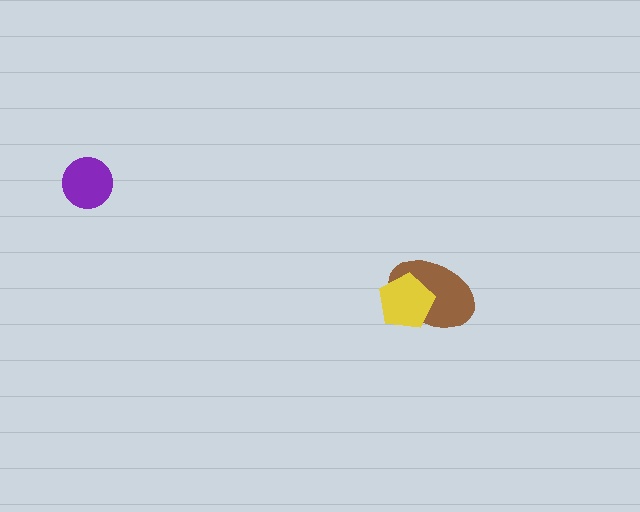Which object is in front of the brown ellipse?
The yellow pentagon is in front of the brown ellipse.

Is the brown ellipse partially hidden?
Yes, it is partially covered by another shape.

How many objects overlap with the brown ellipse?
1 object overlaps with the brown ellipse.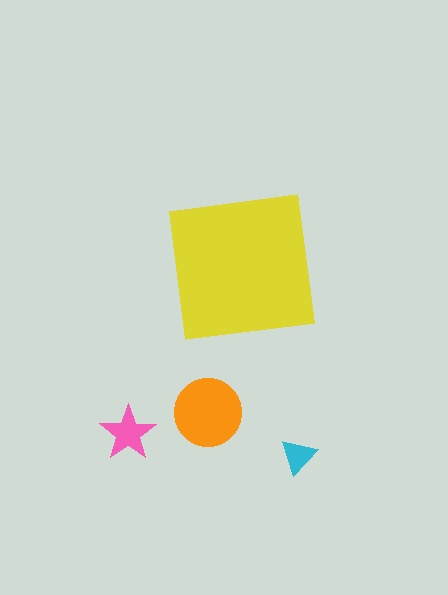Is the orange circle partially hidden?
No, the orange circle is fully visible.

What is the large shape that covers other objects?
A yellow square.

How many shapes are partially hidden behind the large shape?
0 shapes are partially hidden.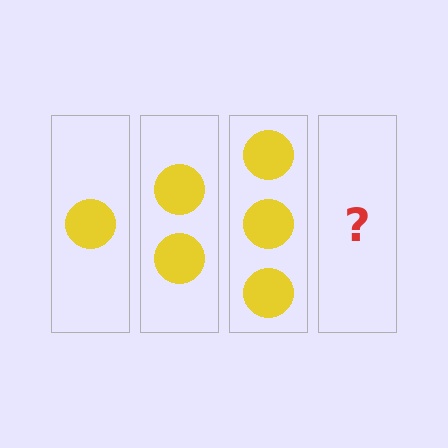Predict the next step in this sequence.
The next step is 4 circles.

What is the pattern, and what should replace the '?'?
The pattern is that each step adds one more circle. The '?' should be 4 circles.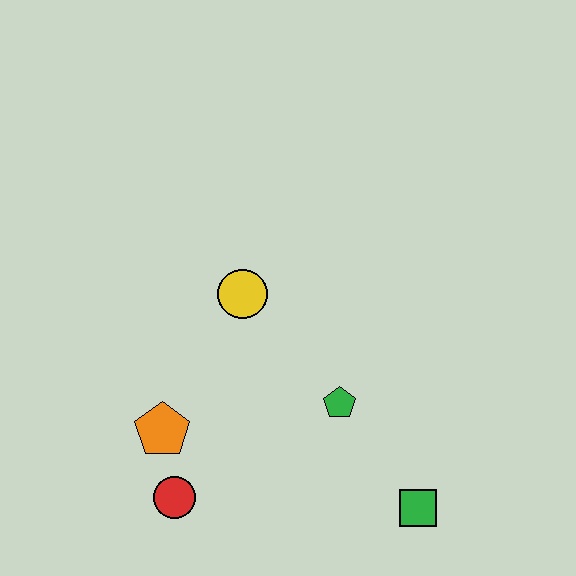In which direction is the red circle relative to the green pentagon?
The red circle is to the left of the green pentagon.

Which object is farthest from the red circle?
The green square is farthest from the red circle.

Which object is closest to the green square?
The green pentagon is closest to the green square.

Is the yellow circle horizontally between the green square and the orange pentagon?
Yes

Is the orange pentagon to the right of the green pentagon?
No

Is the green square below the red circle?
Yes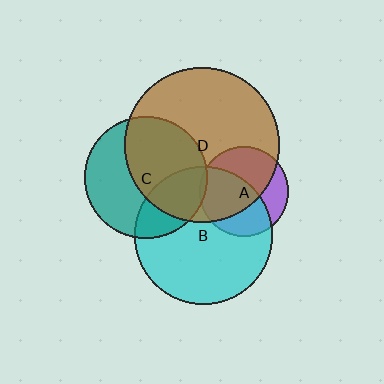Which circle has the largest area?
Circle D (brown).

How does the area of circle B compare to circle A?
Approximately 2.4 times.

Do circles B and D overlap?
Yes.